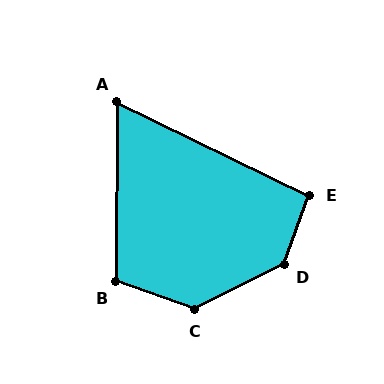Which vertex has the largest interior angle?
D, at approximately 136 degrees.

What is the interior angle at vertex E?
Approximately 96 degrees (obtuse).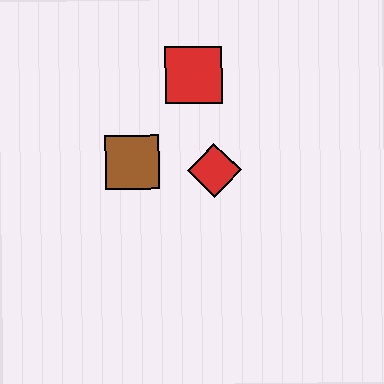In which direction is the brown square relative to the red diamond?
The brown square is to the left of the red diamond.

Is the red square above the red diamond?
Yes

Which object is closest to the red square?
The red diamond is closest to the red square.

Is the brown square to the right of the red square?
No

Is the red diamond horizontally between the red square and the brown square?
No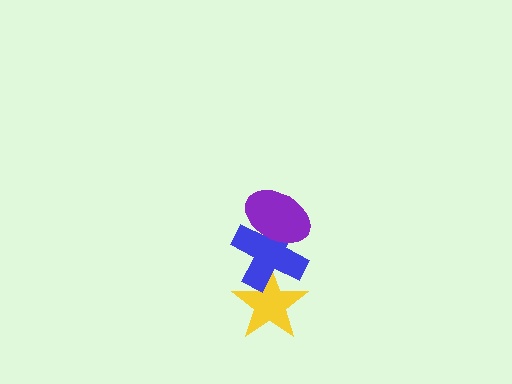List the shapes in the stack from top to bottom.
From top to bottom: the purple ellipse, the blue cross, the yellow star.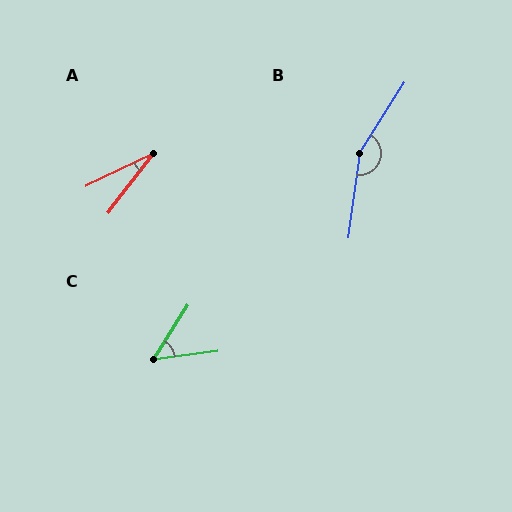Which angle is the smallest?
A, at approximately 27 degrees.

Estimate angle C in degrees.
Approximately 50 degrees.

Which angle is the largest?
B, at approximately 155 degrees.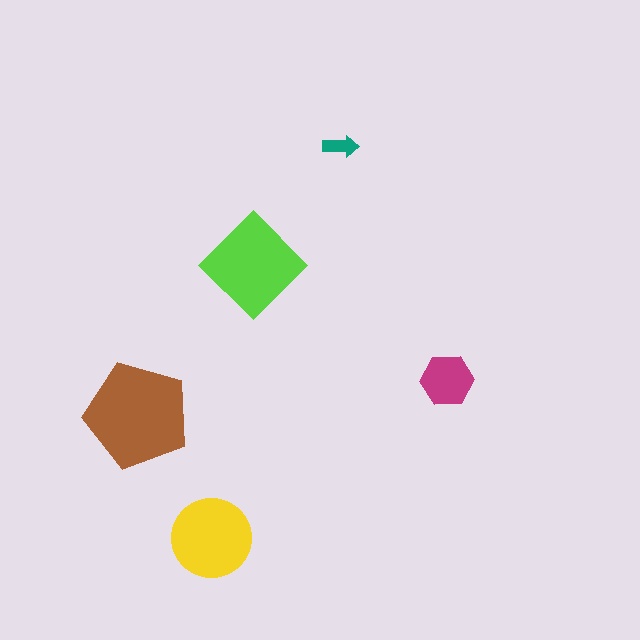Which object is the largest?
The brown pentagon.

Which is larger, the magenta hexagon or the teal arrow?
The magenta hexagon.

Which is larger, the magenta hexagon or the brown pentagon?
The brown pentagon.